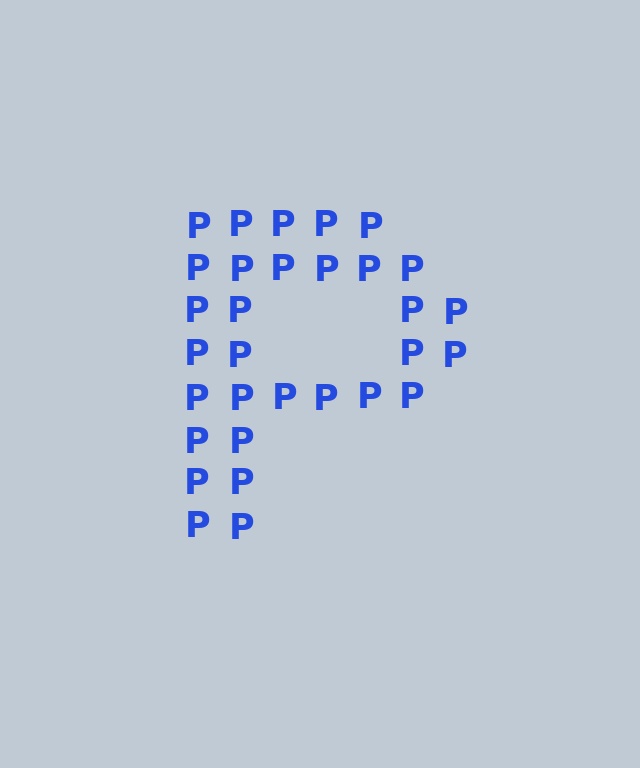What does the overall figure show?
The overall figure shows the letter P.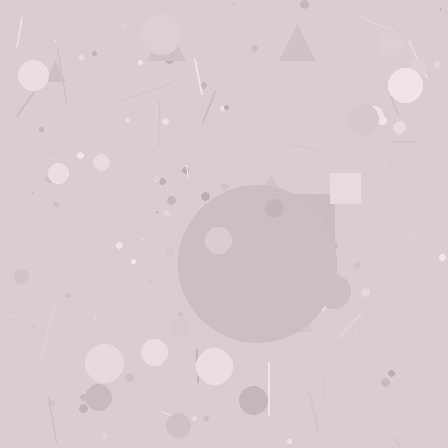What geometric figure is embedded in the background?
A circle is embedded in the background.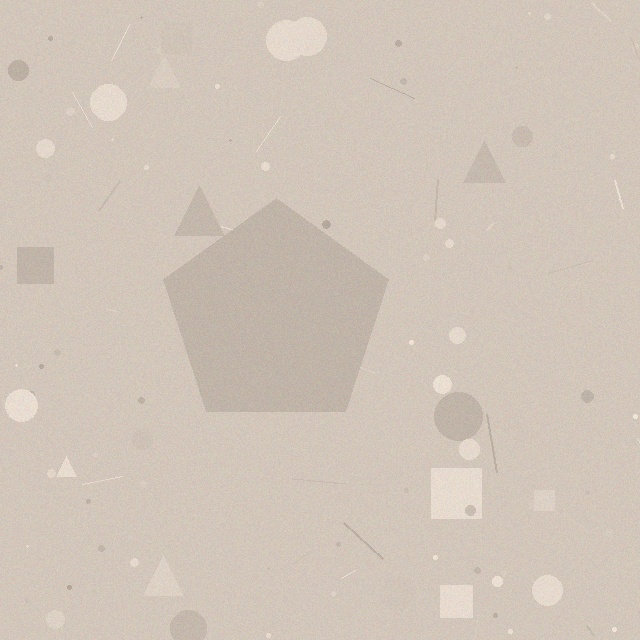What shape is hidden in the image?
A pentagon is hidden in the image.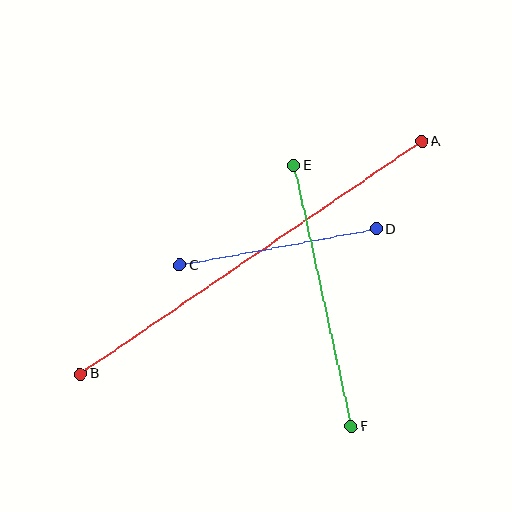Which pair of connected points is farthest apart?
Points A and B are farthest apart.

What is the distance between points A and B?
The distance is approximately 412 pixels.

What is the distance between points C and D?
The distance is approximately 200 pixels.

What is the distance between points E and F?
The distance is approximately 267 pixels.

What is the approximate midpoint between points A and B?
The midpoint is at approximately (251, 258) pixels.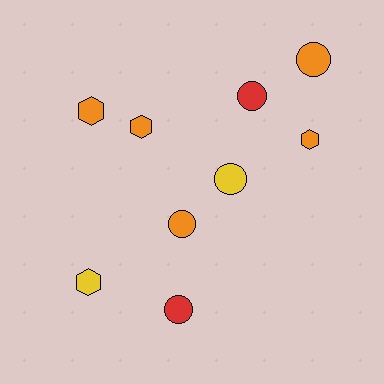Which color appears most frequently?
Orange, with 5 objects.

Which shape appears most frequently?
Circle, with 5 objects.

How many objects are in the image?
There are 9 objects.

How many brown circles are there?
There are no brown circles.